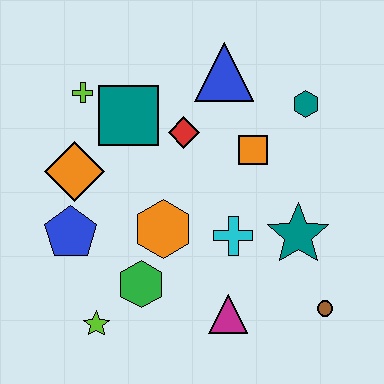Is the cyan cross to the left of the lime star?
No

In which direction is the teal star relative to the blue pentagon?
The teal star is to the right of the blue pentagon.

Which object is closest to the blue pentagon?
The orange diamond is closest to the blue pentagon.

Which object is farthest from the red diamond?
The brown circle is farthest from the red diamond.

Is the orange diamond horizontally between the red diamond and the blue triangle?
No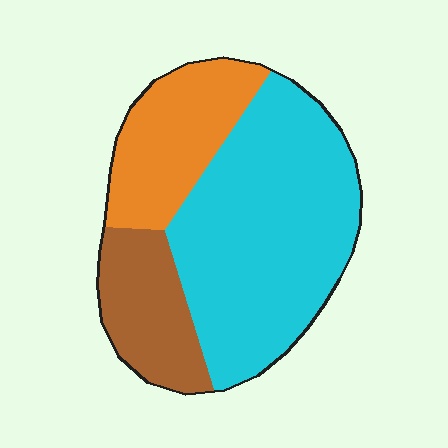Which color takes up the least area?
Brown, at roughly 20%.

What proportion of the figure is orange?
Orange takes up about one quarter (1/4) of the figure.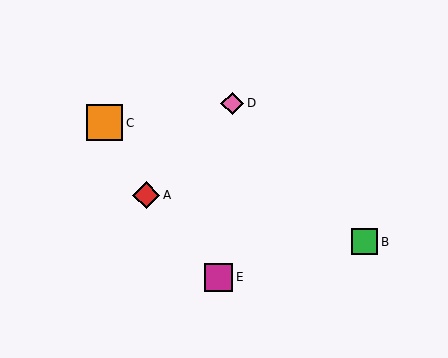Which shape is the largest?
The orange square (labeled C) is the largest.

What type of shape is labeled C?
Shape C is an orange square.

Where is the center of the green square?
The center of the green square is at (364, 242).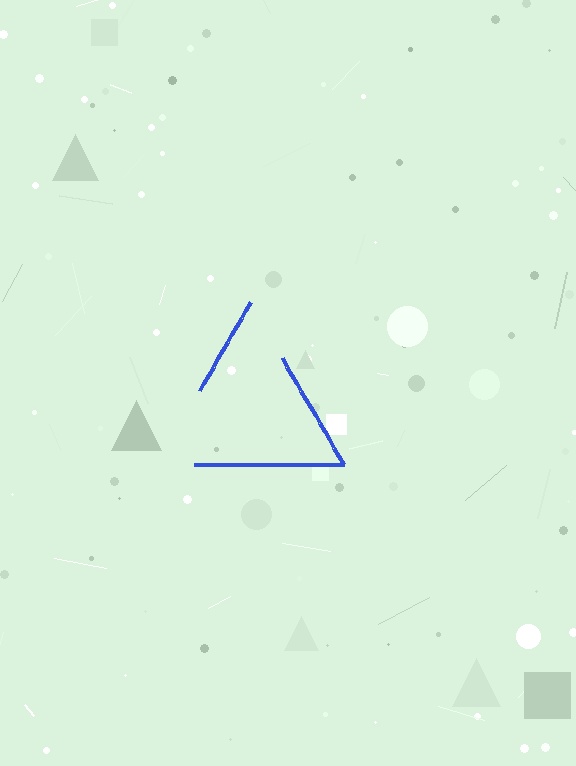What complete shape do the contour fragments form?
The contour fragments form a triangle.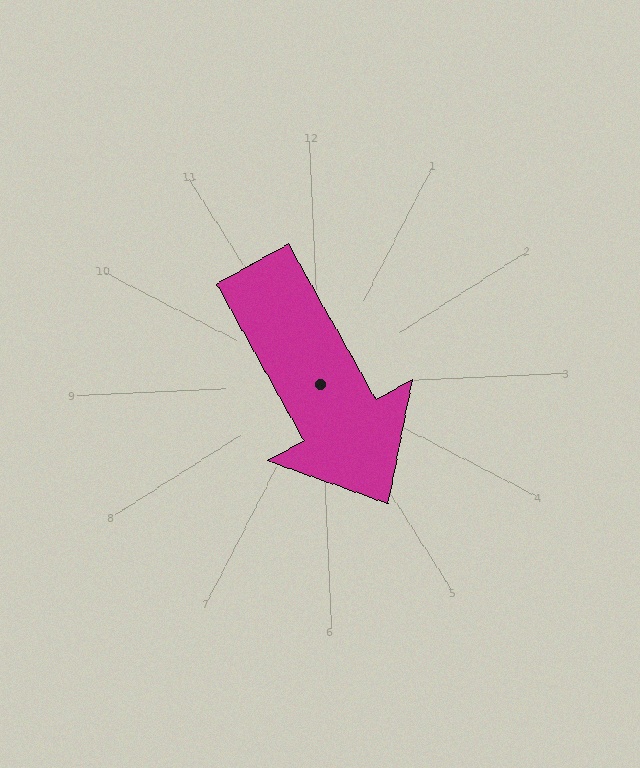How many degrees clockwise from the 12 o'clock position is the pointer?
Approximately 153 degrees.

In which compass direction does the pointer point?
Southeast.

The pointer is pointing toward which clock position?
Roughly 5 o'clock.